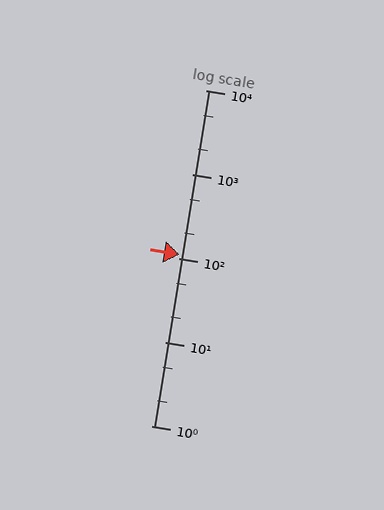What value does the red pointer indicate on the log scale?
The pointer indicates approximately 110.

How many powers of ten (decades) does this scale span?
The scale spans 4 decades, from 1 to 10000.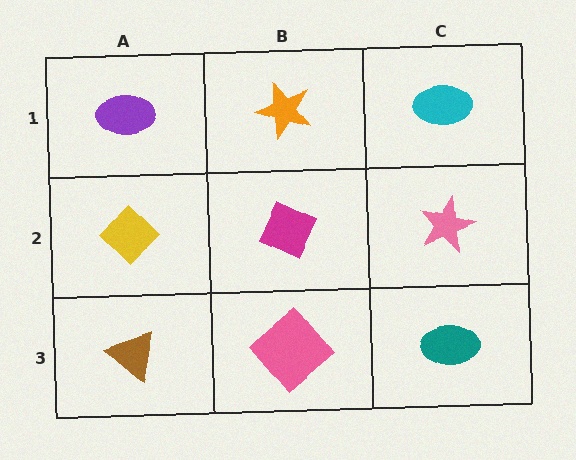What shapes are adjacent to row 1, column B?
A magenta diamond (row 2, column B), a purple ellipse (row 1, column A), a cyan ellipse (row 1, column C).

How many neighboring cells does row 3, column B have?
3.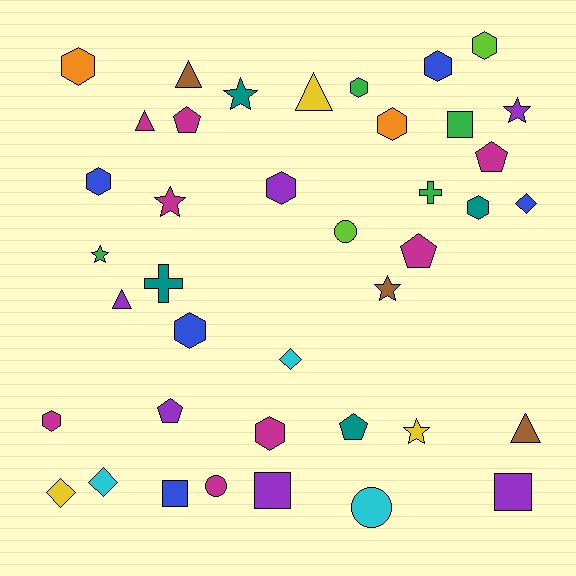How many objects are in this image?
There are 40 objects.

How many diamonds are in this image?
There are 4 diamonds.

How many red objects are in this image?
There are no red objects.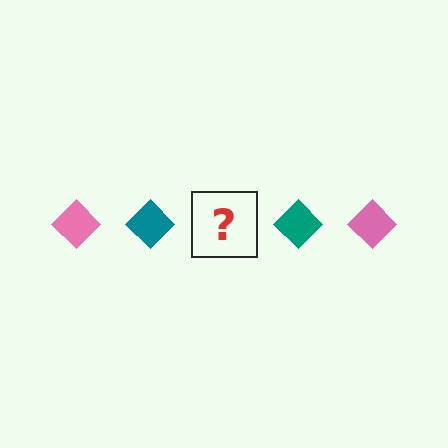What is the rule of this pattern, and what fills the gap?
The rule is that the pattern cycles through pink, teal diamonds. The gap should be filled with a pink diamond.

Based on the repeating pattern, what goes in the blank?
The blank should be a pink diamond.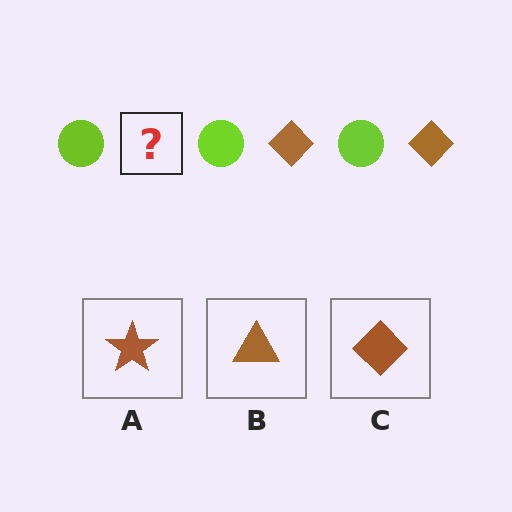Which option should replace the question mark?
Option C.